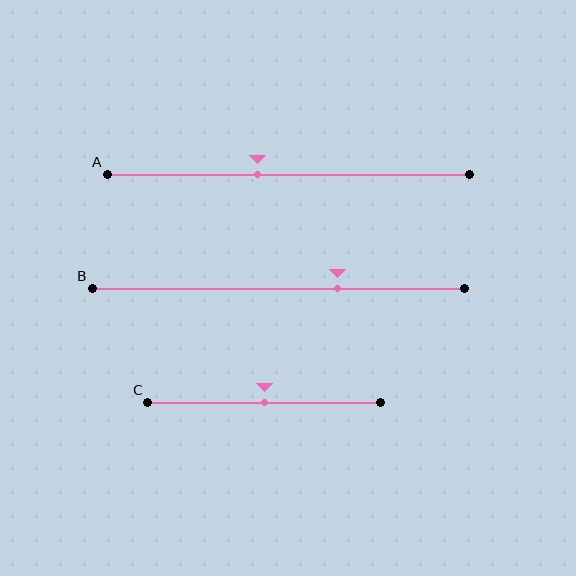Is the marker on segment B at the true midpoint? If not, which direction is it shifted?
No, the marker on segment B is shifted to the right by about 16% of the segment length.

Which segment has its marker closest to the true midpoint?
Segment C has its marker closest to the true midpoint.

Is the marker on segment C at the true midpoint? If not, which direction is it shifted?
Yes, the marker on segment C is at the true midpoint.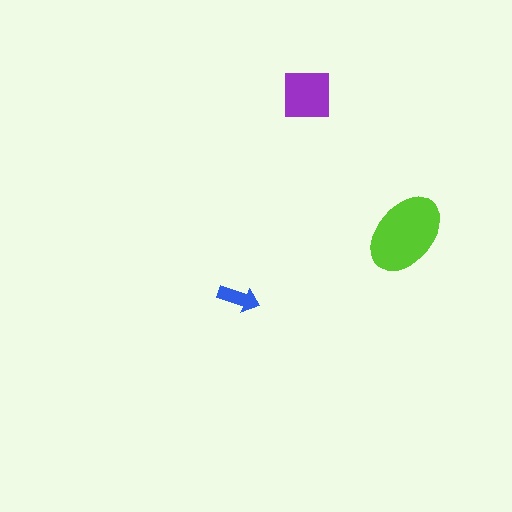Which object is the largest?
The lime ellipse.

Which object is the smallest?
The blue arrow.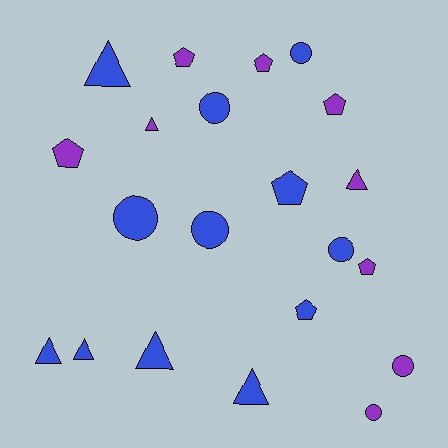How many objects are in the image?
There are 21 objects.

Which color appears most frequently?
Blue, with 12 objects.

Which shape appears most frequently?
Triangle, with 7 objects.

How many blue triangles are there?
There are 5 blue triangles.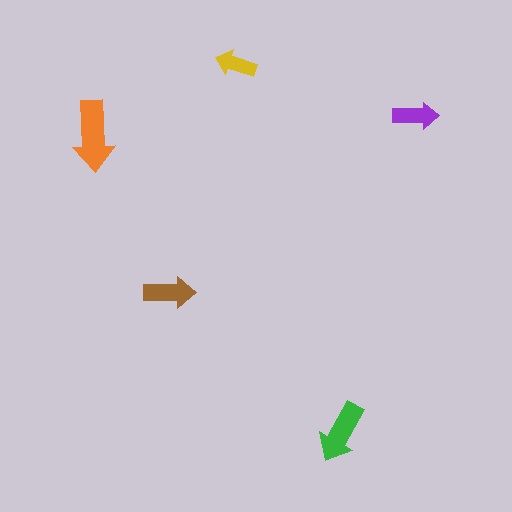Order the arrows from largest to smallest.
the orange one, the green one, the brown one, the purple one, the yellow one.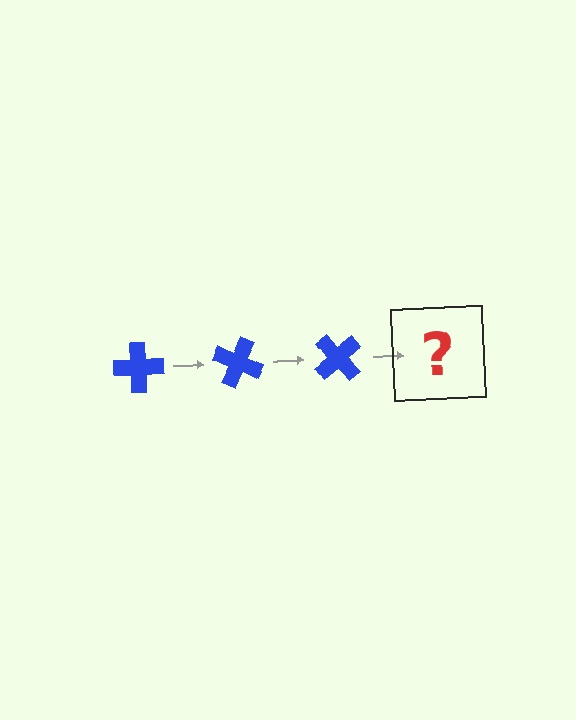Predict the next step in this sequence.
The next step is a blue cross rotated 75 degrees.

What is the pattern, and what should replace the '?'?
The pattern is that the cross rotates 25 degrees each step. The '?' should be a blue cross rotated 75 degrees.